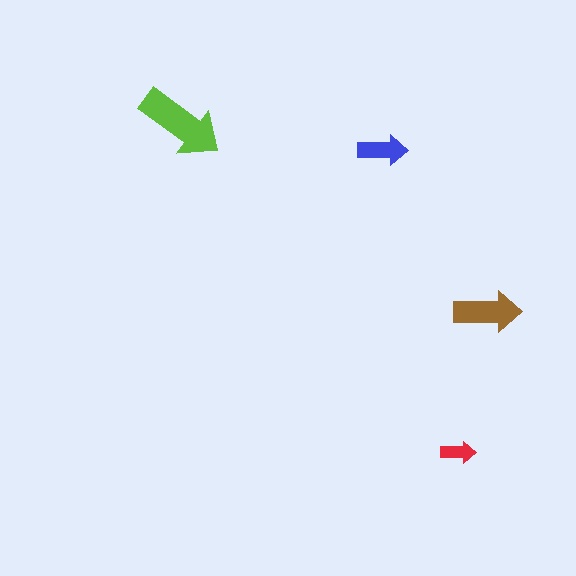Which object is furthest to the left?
The lime arrow is leftmost.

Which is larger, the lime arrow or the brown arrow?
The lime one.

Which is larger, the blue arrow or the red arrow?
The blue one.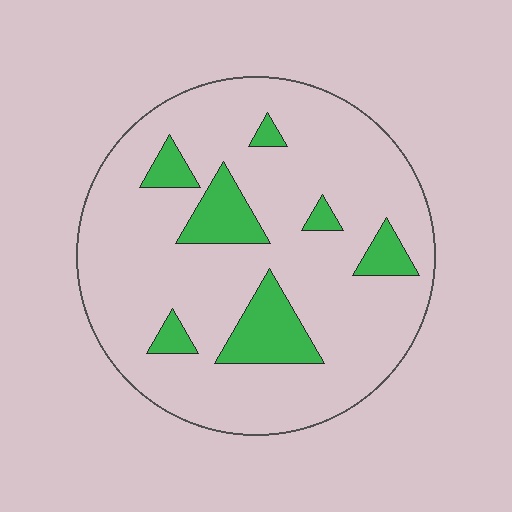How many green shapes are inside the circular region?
7.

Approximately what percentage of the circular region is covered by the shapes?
Approximately 15%.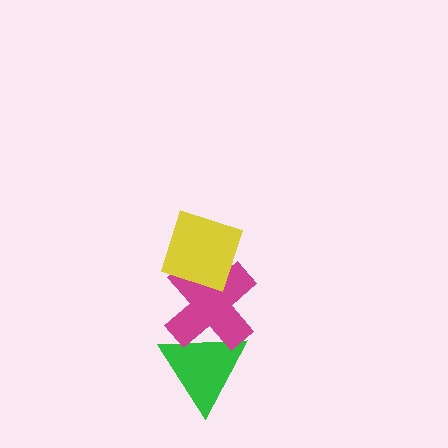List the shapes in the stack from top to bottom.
From top to bottom: the yellow diamond, the magenta cross, the green triangle.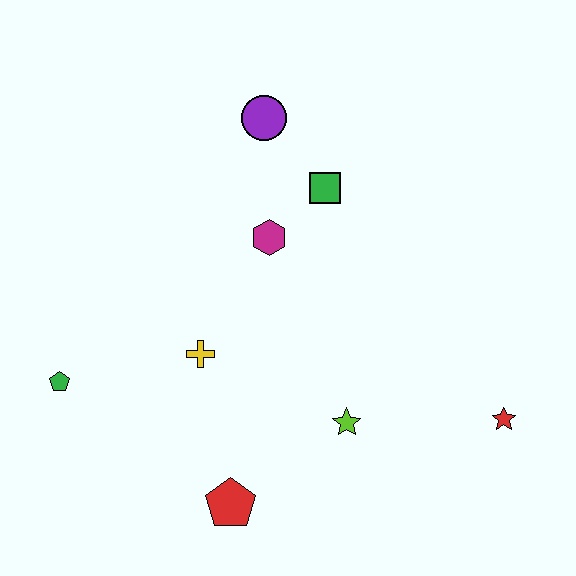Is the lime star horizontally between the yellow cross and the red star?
Yes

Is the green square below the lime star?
No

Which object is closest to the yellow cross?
The magenta hexagon is closest to the yellow cross.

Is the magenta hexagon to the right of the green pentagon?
Yes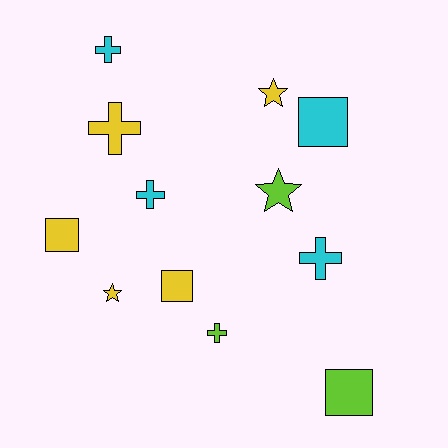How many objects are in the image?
There are 12 objects.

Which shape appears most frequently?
Cross, with 5 objects.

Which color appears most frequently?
Yellow, with 5 objects.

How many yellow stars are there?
There are 2 yellow stars.